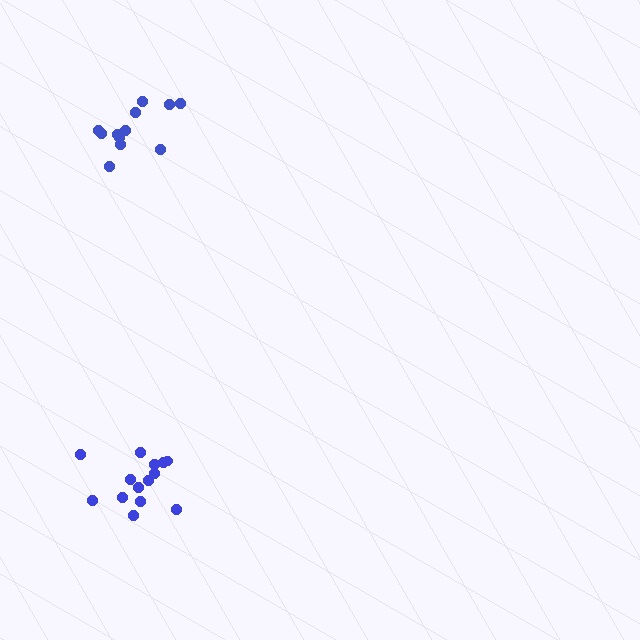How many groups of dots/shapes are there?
There are 2 groups.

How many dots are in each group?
Group 1: 12 dots, Group 2: 14 dots (26 total).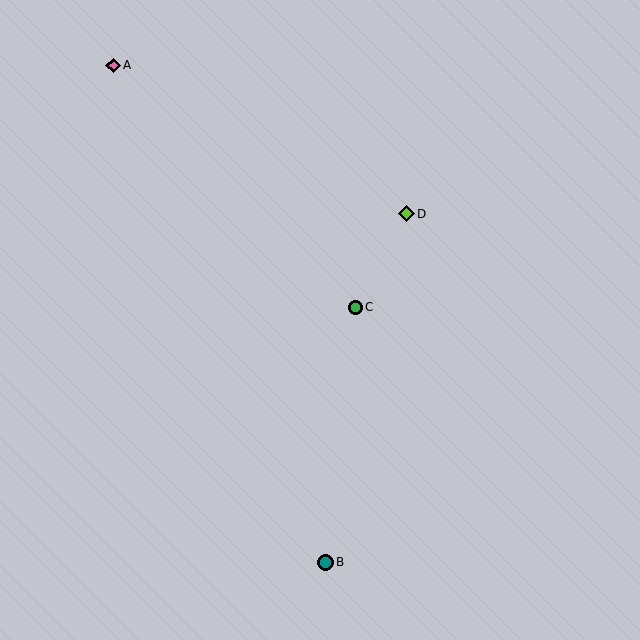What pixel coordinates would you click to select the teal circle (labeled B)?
Click at (325, 562) to select the teal circle B.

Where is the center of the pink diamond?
The center of the pink diamond is at (113, 65).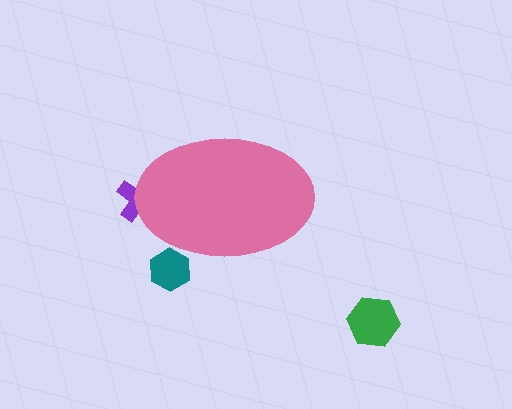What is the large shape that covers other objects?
A pink ellipse.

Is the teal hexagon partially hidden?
Yes, the teal hexagon is partially hidden behind the pink ellipse.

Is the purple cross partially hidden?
Yes, the purple cross is partially hidden behind the pink ellipse.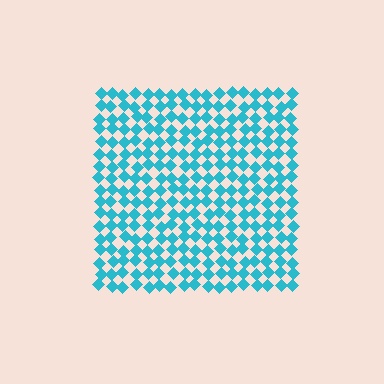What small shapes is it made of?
It is made of small diamonds.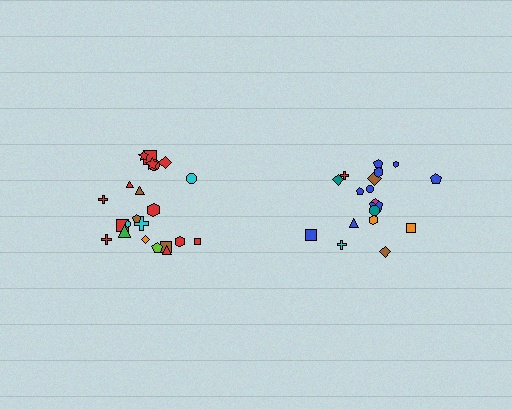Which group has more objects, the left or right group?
The left group.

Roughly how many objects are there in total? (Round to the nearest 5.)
Roughly 40 objects in total.